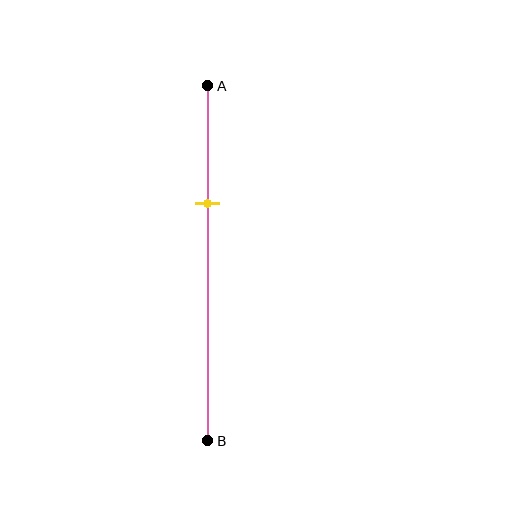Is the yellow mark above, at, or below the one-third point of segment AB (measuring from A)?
The yellow mark is approximately at the one-third point of segment AB.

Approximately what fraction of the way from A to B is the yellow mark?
The yellow mark is approximately 35% of the way from A to B.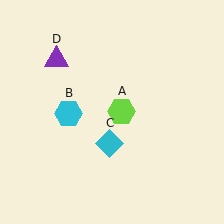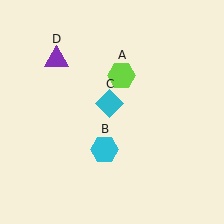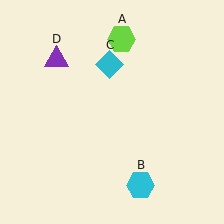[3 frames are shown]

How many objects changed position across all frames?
3 objects changed position: lime hexagon (object A), cyan hexagon (object B), cyan diamond (object C).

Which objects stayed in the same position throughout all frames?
Purple triangle (object D) remained stationary.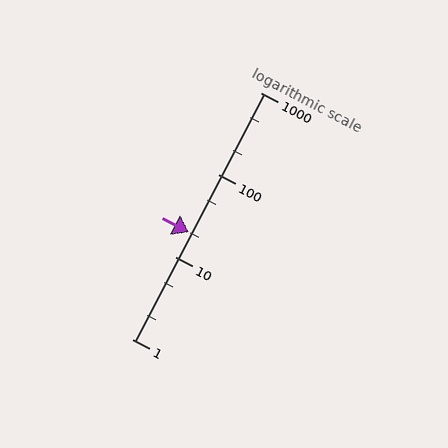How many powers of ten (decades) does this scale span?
The scale spans 3 decades, from 1 to 1000.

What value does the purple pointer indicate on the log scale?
The pointer indicates approximately 20.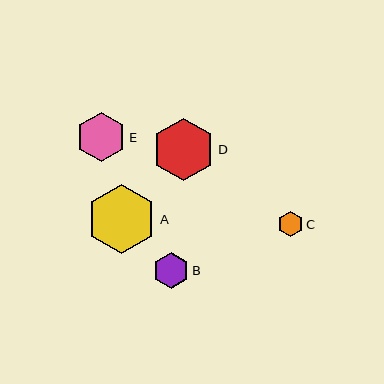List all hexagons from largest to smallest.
From largest to smallest: A, D, E, B, C.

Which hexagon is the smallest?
Hexagon C is the smallest with a size of approximately 25 pixels.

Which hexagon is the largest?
Hexagon A is the largest with a size of approximately 70 pixels.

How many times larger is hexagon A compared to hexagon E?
Hexagon A is approximately 1.4 times the size of hexagon E.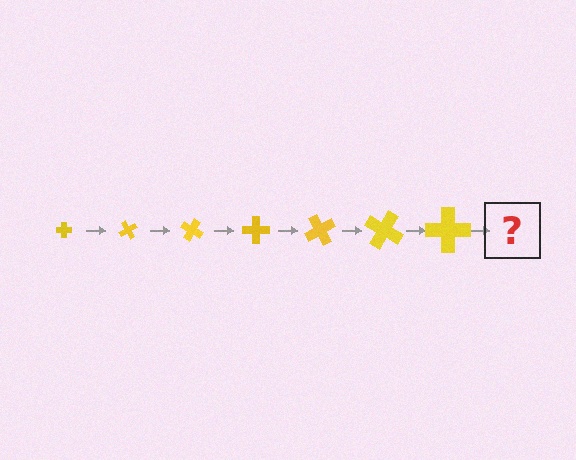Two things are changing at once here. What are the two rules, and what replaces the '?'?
The two rules are that the cross grows larger each step and it rotates 60 degrees each step. The '?' should be a cross, larger than the previous one and rotated 420 degrees from the start.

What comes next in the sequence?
The next element should be a cross, larger than the previous one and rotated 420 degrees from the start.